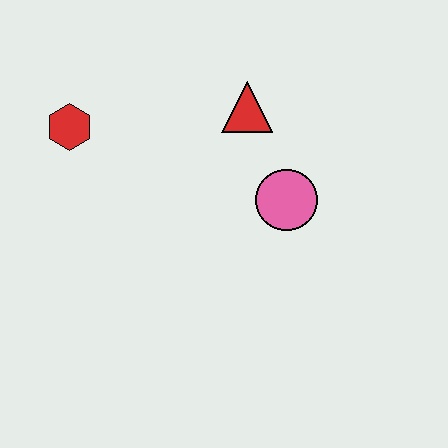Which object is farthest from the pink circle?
The red hexagon is farthest from the pink circle.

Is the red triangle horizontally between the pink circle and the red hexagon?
Yes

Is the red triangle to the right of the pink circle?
No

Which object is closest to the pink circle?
The red triangle is closest to the pink circle.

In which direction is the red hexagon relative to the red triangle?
The red hexagon is to the left of the red triangle.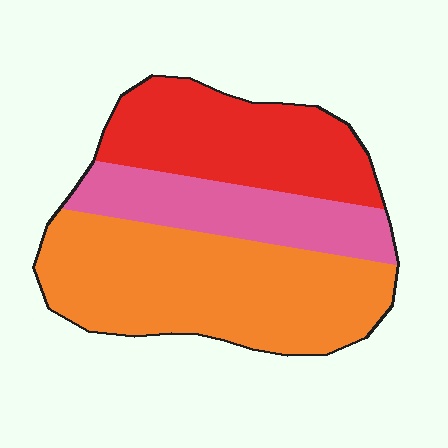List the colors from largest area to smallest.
From largest to smallest: orange, red, pink.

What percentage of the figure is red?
Red takes up about one third (1/3) of the figure.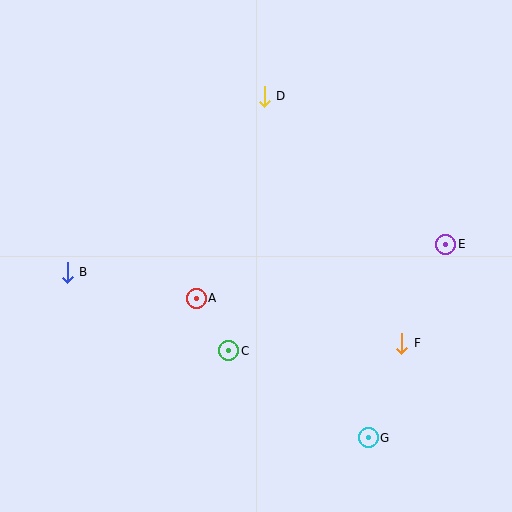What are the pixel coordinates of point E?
Point E is at (446, 244).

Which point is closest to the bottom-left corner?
Point B is closest to the bottom-left corner.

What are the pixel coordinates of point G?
Point G is at (368, 438).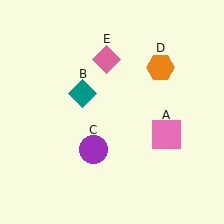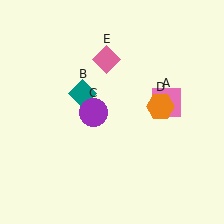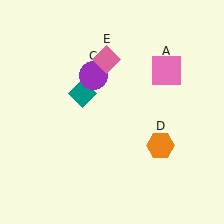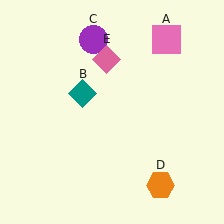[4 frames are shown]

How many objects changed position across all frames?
3 objects changed position: pink square (object A), purple circle (object C), orange hexagon (object D).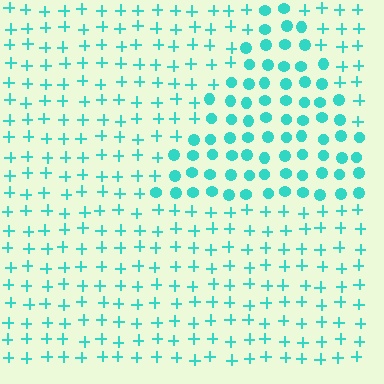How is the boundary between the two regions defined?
The boundary is defined by a change in element shape: circles inside vs. plus signs outside. All elements share the same color and spacing.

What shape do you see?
I see a triangle.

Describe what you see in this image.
The image is filled with small cyan elements arranged in a uniform grid. A triangle-shaped region contains circles, while the surrounding area contains plus signs. The boundary is defined purely by the change in element shape.